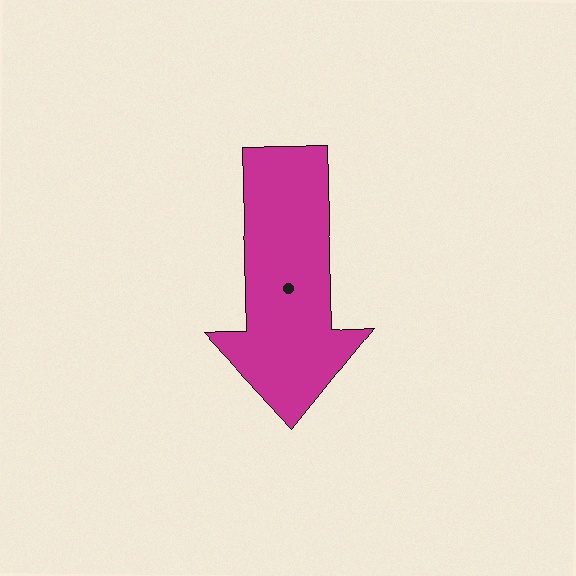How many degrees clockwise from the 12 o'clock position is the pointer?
Approximately 178 degrees.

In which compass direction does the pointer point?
South.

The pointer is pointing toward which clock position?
Roughly 6 o'clock.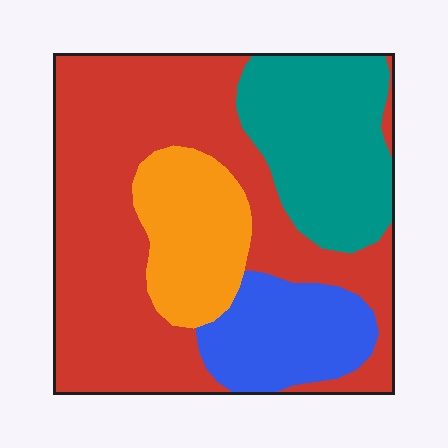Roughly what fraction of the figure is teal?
Teal takes up between a sixth and a third of the figure.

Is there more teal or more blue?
Teal.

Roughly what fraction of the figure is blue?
Blue takes up about one eighth (1/8) of the figure.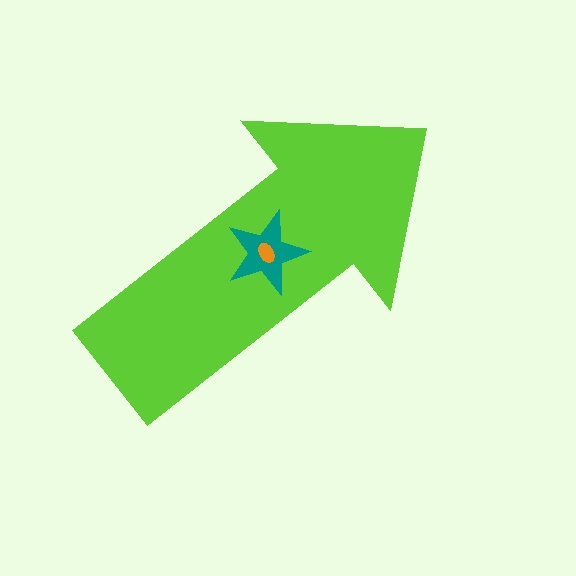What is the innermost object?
The orange ellipse.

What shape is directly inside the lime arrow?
The teal star.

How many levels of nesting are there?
3.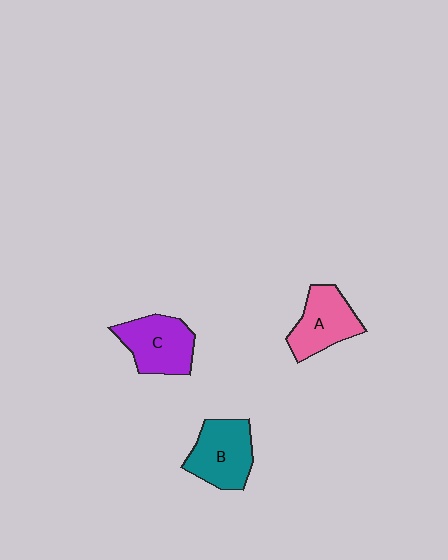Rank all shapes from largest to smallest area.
From largest to smallest: B (teal), C (purple), A (pink).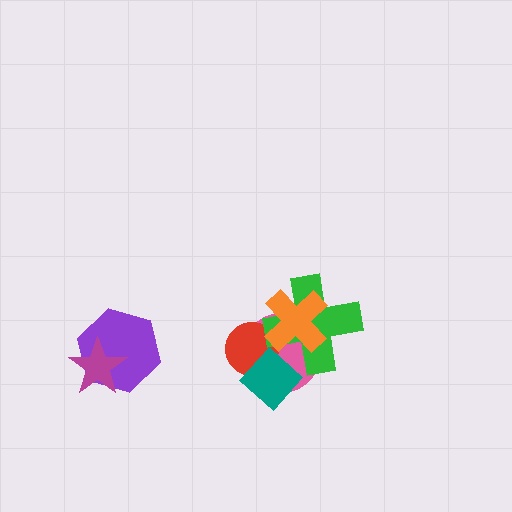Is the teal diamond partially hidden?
No, no other shape covers it.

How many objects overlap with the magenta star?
1 object overlaps with the magenta star.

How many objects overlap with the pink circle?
4 objects overlap with the pink circle.